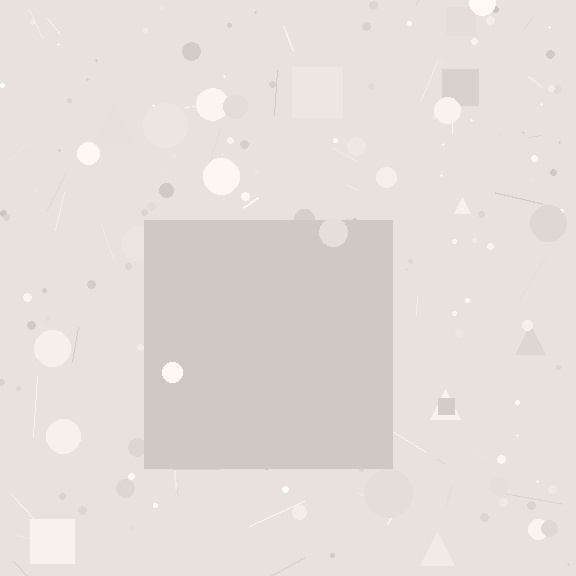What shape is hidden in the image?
A square is hidden in the image.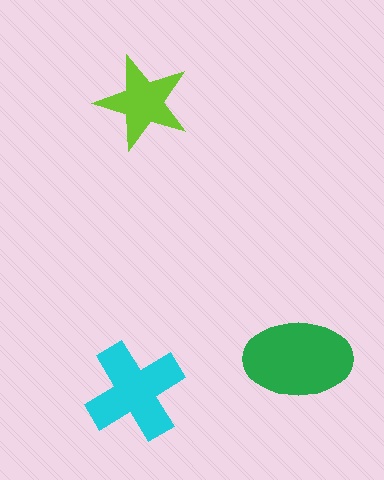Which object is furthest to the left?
The cyan cross is leftmost.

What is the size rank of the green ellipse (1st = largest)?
1st.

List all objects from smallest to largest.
The lime star, the cyan cross, the green ellipse.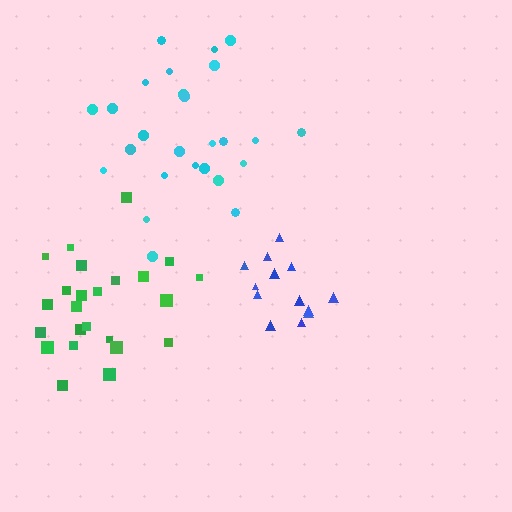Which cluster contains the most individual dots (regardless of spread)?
Cyan (26).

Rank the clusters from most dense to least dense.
blue, green, cyan.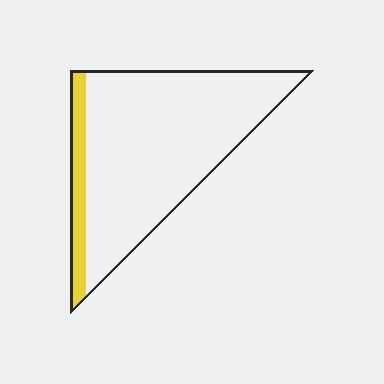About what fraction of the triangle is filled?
About one eighth (1/8).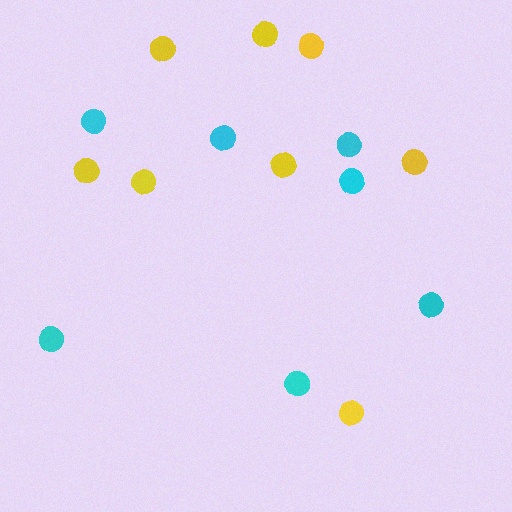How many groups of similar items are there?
There are 2 groups: one group of cyan circles (7) and one group of yellow circles (8).